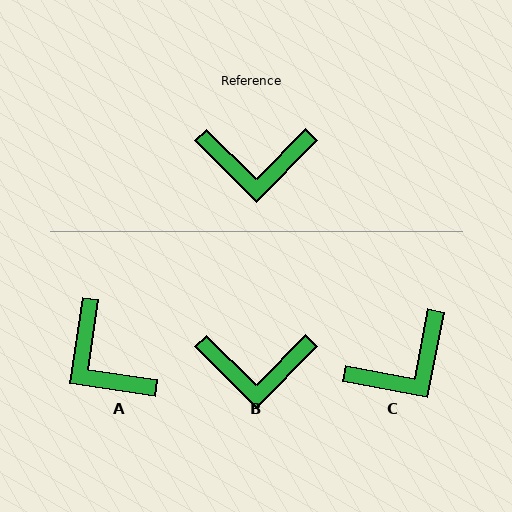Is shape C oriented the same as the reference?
No, it is off by about 34 degrees.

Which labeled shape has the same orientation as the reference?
B.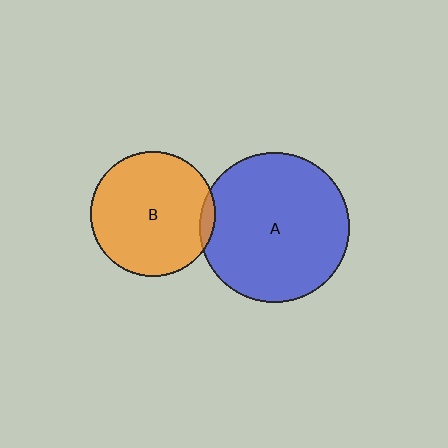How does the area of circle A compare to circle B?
Approximately 1.4 times.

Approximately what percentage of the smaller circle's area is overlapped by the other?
Approximately 5%.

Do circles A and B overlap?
Yes.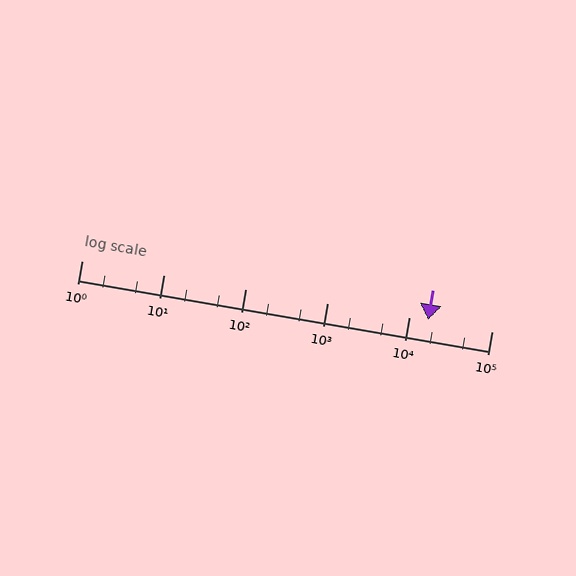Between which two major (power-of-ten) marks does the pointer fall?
The pointer is between 10000 and 100000.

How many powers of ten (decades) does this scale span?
The scale spans 5 decades, from 1 to 100000.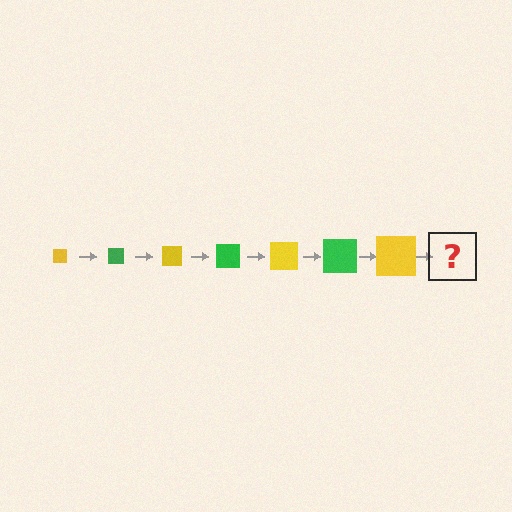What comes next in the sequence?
The next element should be a green square, larger than the previous one.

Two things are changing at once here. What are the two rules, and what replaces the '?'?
The two rules are that the square grows larger each step and the color cycles through yellow and green. The '?' should be a green square, larger than the previous one.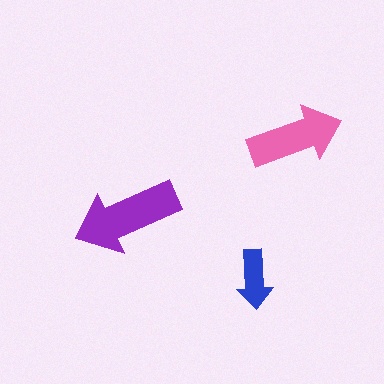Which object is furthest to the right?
The pink arrow is rightmost.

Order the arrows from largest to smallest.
the purple one, the pink one, the blue one.